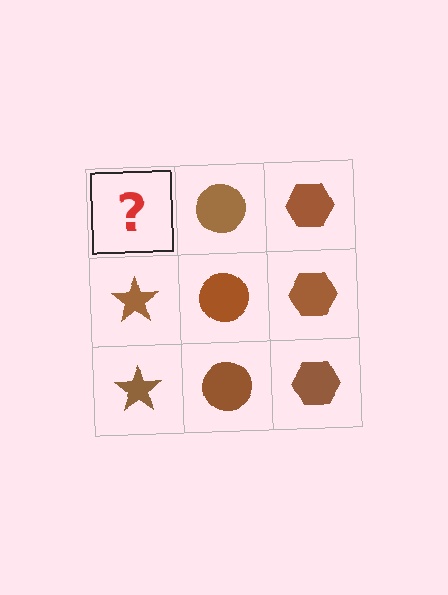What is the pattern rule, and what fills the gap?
The rule is that each column has a consistent shape. The gap should be filled with a brown star.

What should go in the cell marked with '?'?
The missing cell should contain a brown star.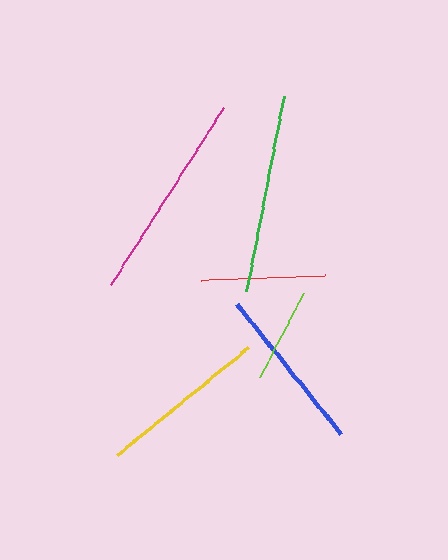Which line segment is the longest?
The magenta line is the longest at approximately 210 pixels.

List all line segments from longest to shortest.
From longest to shortest: magenta, green, yellow, blue, red, lime.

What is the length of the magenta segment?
The magenta segment is approximately 210 pixels long.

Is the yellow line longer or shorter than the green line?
The green line is longer than the yellow line.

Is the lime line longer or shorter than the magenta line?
The magenta line is longer than the lime line.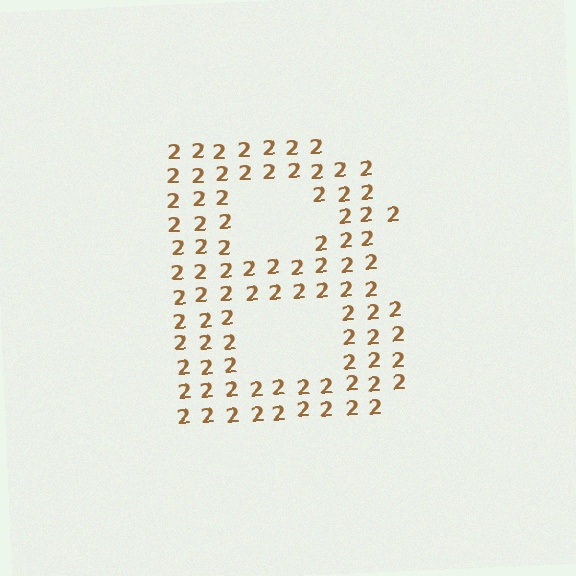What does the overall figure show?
The overall figure shows the letter B.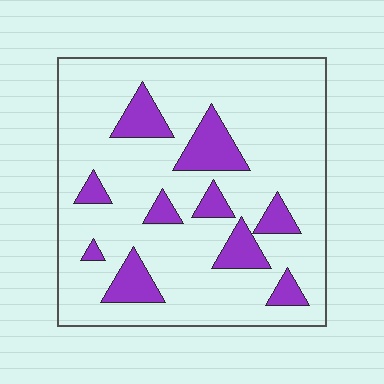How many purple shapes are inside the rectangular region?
10.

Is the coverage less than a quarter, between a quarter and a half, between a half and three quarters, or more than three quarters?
Less than a quarter.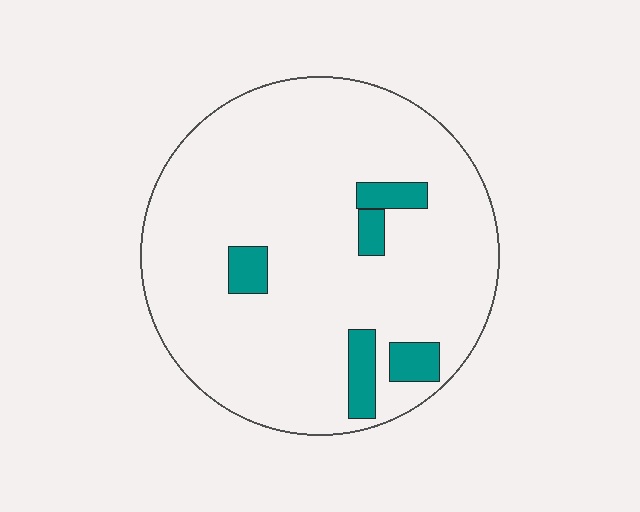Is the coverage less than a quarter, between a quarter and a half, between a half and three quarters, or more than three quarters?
Less than a quarter.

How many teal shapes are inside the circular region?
5.